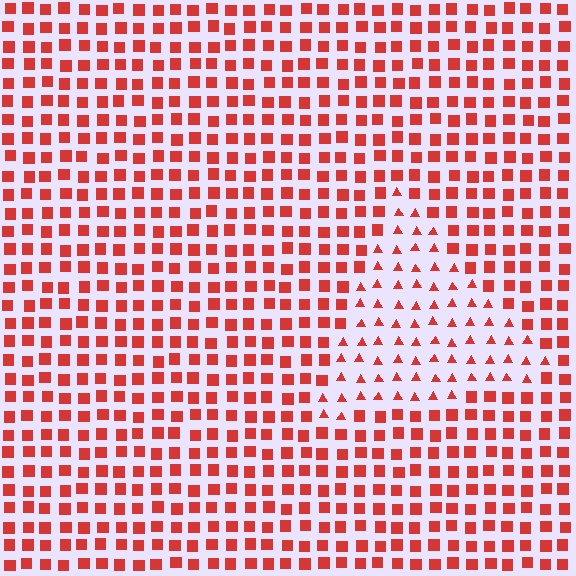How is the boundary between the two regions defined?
The boundary is defined by a change in element shape: triangles inside vs. squares outside. All elements share the same color and spacing.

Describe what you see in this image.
The image is filled with small red elements arranged in a uniform grid. A triangle-shaped region contains triangles, while the surrounding area contains squares. The boundary is defined purely by the change in element shape.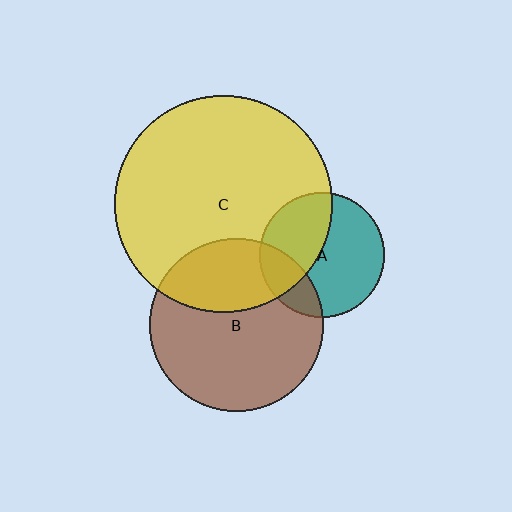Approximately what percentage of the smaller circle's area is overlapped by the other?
Approximately 40%.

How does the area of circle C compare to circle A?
Approximately 3.0 times.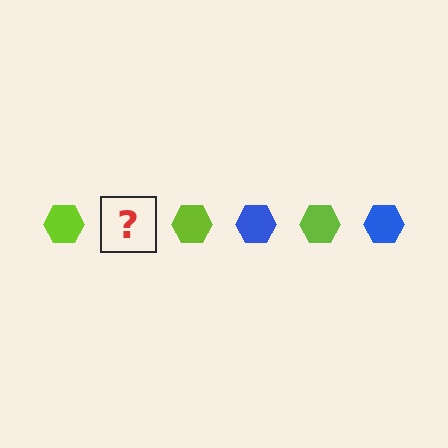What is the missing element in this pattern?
The missing element is a blue hexagon.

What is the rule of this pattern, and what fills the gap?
The rule is that the pattern cycles through lime, blue hexagons. The gap should be filled with a blue hexagon.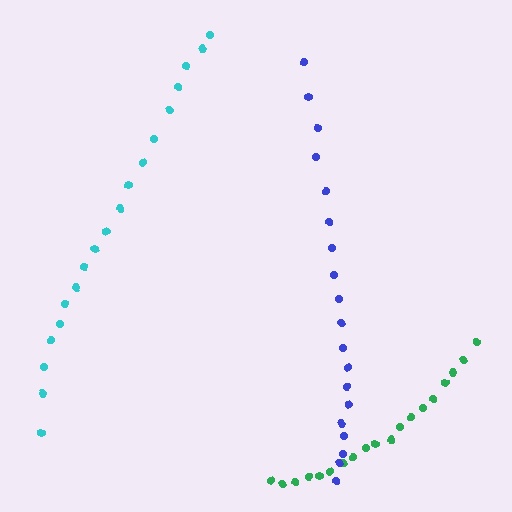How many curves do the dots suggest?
There are 3 distinct paths.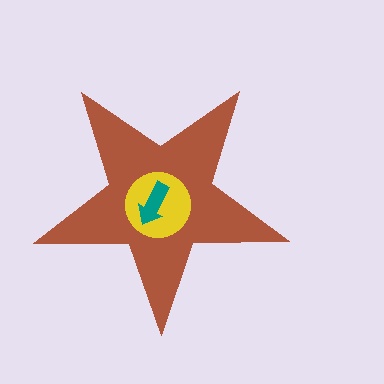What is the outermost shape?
The brown star.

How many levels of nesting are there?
3.